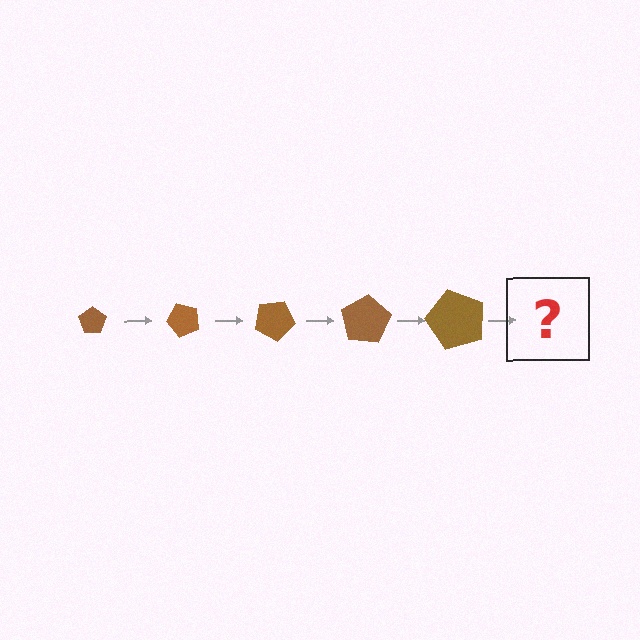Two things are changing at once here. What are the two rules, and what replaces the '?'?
The two rules are that the pentagon grows larger each step and it rotates 50 degrees each step. The '?' should be a pentagon, larger than the previous one and rotated 250 degrees from the start.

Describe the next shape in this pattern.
It should be a pentagon, larger than the previous one and rotated 250 degrees from the start.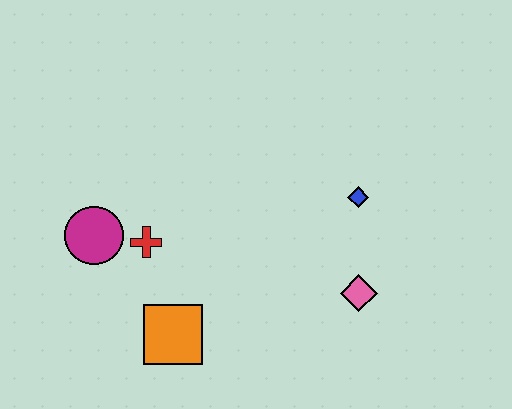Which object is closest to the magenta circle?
The red cross is closest to the magenta circle.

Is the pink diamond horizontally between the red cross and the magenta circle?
No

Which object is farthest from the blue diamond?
The magenta circle is farthest from the blue diamond.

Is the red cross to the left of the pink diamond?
Yes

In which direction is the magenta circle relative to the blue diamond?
The magenta circle is to the left of the blue diamond.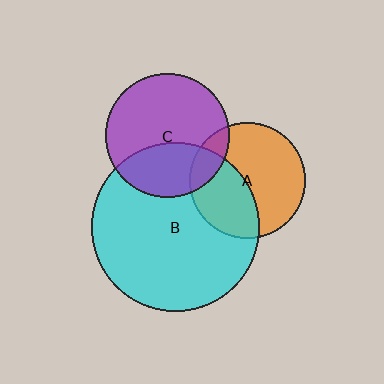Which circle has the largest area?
Circle B (cyan).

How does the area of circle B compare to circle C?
Approximately 1.8 times.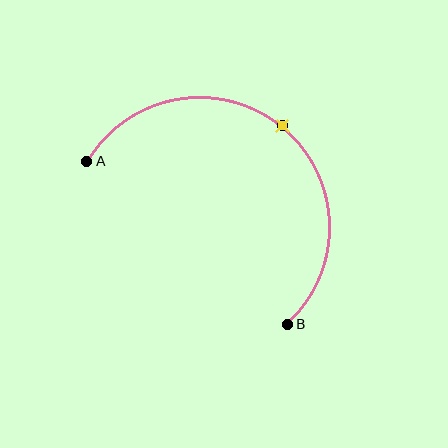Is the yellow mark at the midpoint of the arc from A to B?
Yes. The yellow mark lies on the arc at equal arc-length from both A and B — it is the arc midpoint.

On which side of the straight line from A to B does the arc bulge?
The arc bulges above and to the right of the straight line connecting A and B.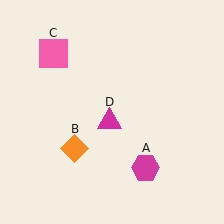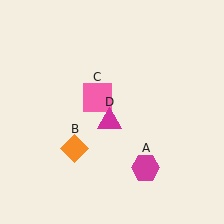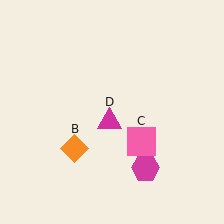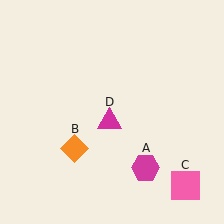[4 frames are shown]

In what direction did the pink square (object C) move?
The pink square (object C) moved down and to the right.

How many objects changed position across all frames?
1 object changed position: pink square (object C).